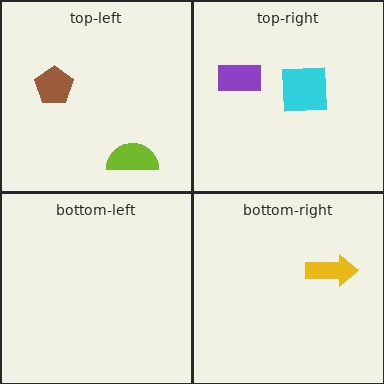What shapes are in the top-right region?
The purple rectangle, the cyan square.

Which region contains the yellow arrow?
The bottom-right region.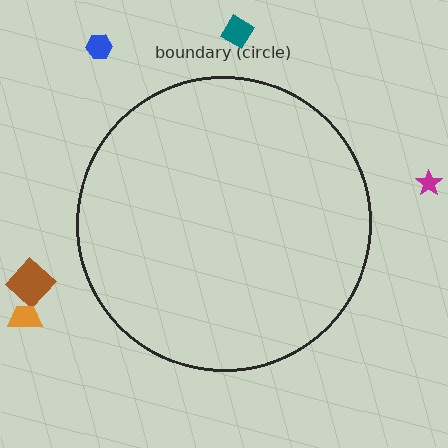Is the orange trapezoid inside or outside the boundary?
Outside.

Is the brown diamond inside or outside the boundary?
Outside.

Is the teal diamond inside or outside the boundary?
Outside.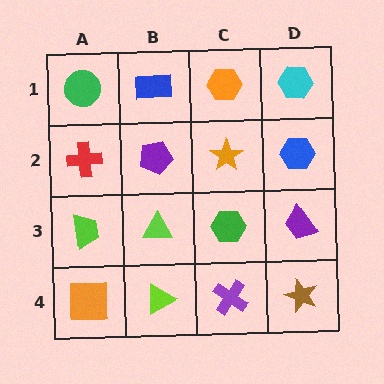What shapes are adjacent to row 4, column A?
A lime trapezoid (row 3, column A), a lime triangle (row 4, column B).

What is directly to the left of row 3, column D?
A green hexagon.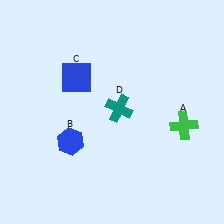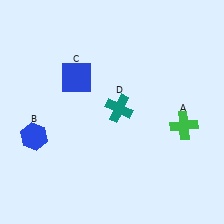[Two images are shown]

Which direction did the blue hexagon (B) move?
The blue hexagon (B) moved left.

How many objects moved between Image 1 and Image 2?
1 object moved between the two images.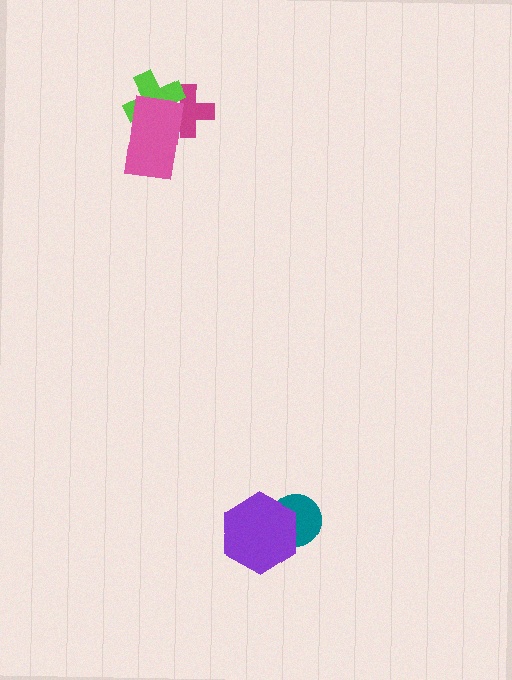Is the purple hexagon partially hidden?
No, no other shape covers it.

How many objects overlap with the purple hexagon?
1 object overlaps with the purple hexagon.